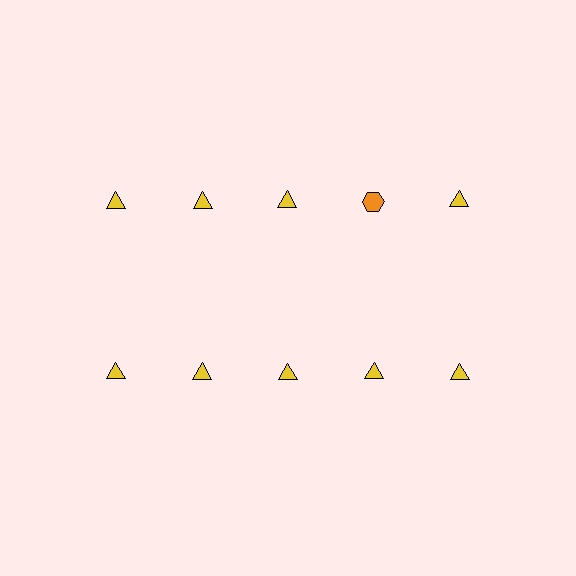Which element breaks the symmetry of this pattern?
The orange hexagon in the top row, second from right column breaks the symmetry. All other shapes are yellow triangles.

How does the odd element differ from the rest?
It differs in both color (orange instead of yellow) and shape (hexagon instead of triangle).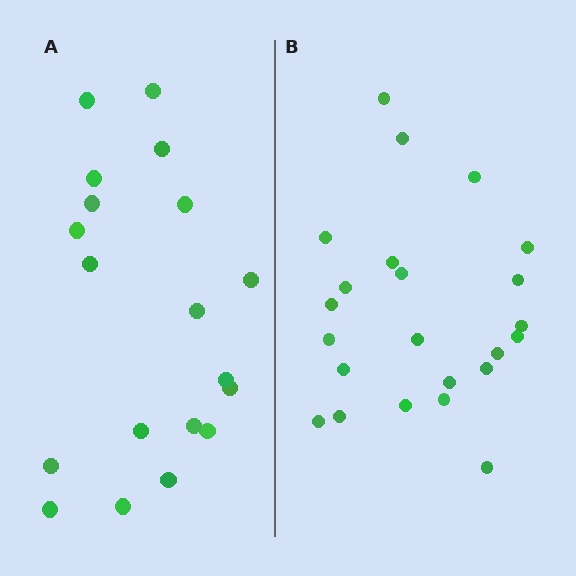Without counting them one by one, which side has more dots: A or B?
Region B (the right region) has more dots.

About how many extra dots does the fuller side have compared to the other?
Region B has about 4 more dots than region A.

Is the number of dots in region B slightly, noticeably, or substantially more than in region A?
Region B has only slightly more — the two regions are fairly close. The ratio is roughly 1.2 to 1.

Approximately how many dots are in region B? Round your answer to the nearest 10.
About 20 dots. (The exact count is 23, which rounds to 20.)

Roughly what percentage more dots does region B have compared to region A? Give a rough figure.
About 20% more.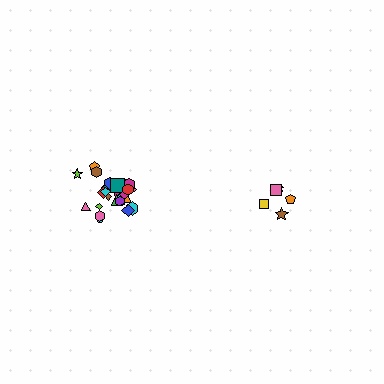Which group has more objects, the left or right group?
The left group.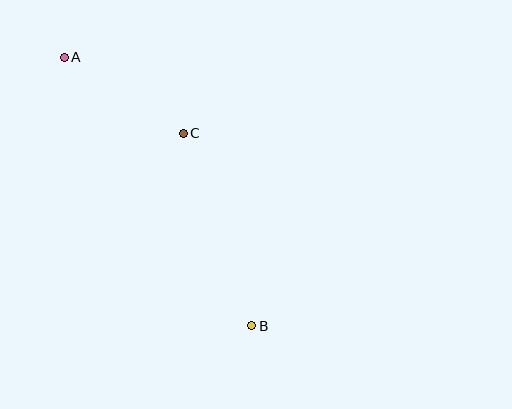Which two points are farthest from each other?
Points A and B are farthest from each other.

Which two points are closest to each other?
Points A and C are closest to each other.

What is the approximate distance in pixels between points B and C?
The distance between B and C is approximately 205 pixels.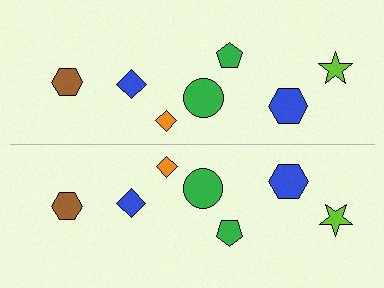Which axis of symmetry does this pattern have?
The pattern has a horizontal axis of symmetry running through the center of the image.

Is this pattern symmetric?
Yes, this pattern has bilateral (reflection) symmetry.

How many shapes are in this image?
There are 14 shapes in this image.